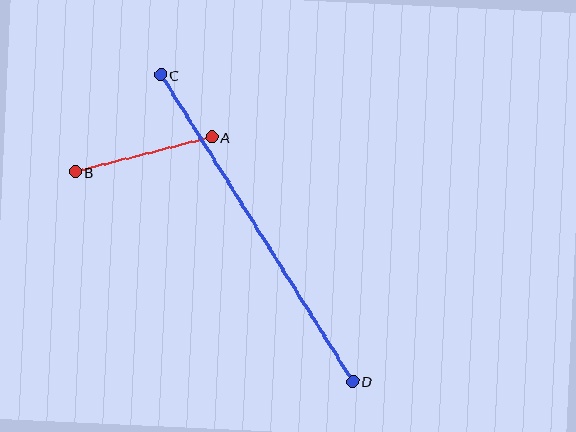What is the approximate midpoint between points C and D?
The midpoint is at approximately (257, 228) pixels.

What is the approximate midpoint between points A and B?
The midpoint is at approximately (143, 155) pixels.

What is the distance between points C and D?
The distance is approximately 362 pixels.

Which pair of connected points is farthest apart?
Points C and D are farthest apart.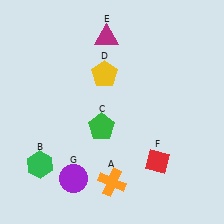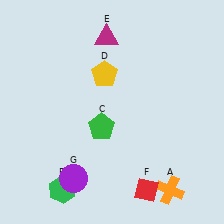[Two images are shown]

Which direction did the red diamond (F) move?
The red diamond (F) moved down.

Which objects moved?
The objects that moved are: the orange cross (A), the green hexagon (B), the red diamond (F).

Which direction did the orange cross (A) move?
The orange cross (A) moved right.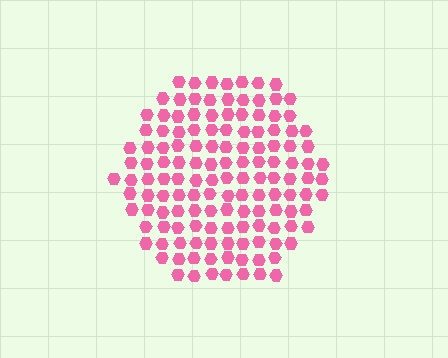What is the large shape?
The large shape is a hexagon.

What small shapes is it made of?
It is made of small hexagons.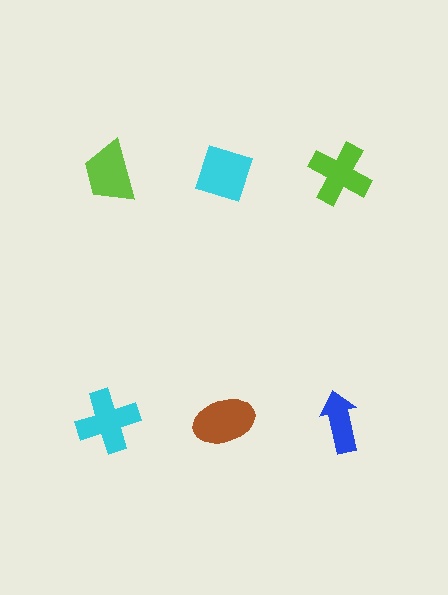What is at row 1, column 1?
A lime trapezoid.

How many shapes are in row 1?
3 shapes.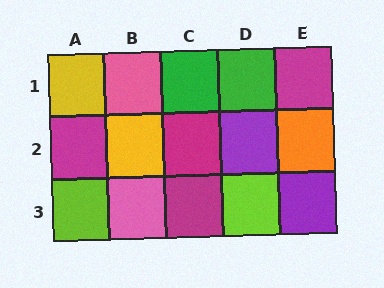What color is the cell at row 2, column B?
Yellow.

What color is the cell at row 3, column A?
Lime.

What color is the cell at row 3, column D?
Lime.